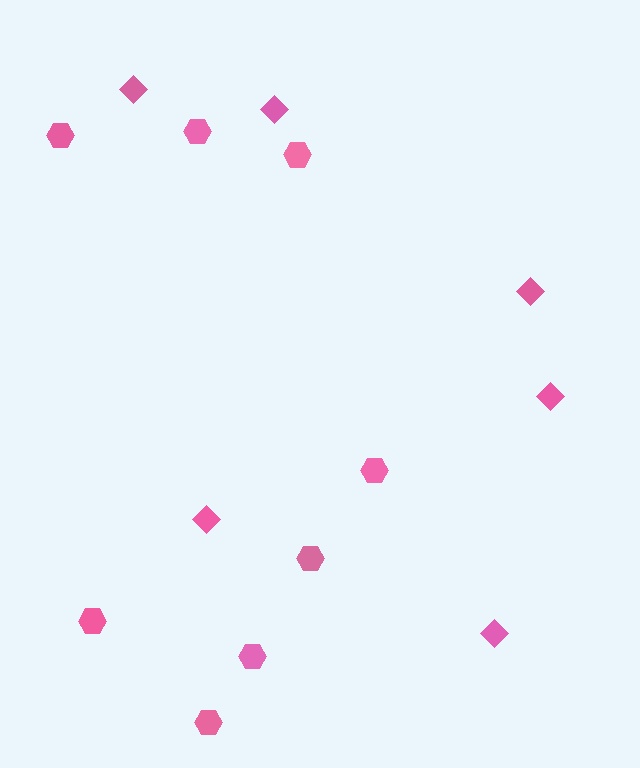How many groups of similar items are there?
There are 2 groups: one group of diamonds (6) and one group of hexagons (8).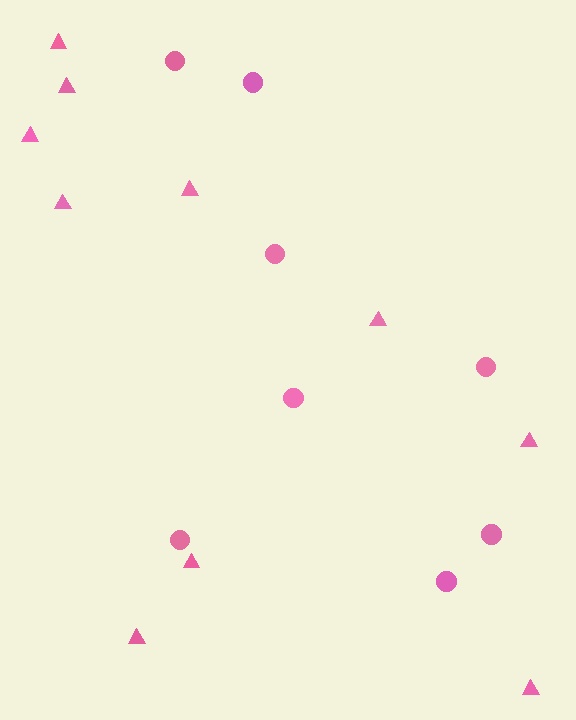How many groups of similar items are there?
There are 2 groups: one group of circles (8) and one group of triangles (10).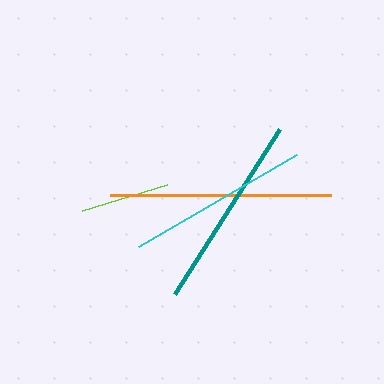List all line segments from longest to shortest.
From longest to shortest: orange, teal, cyan, lime.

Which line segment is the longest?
The orange line is the longest at approximately 221 pixels.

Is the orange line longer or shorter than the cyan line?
The orange line is longer than the cyan line.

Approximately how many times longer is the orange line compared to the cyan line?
The orange line is approximately 1.2 times the length of the cyan line.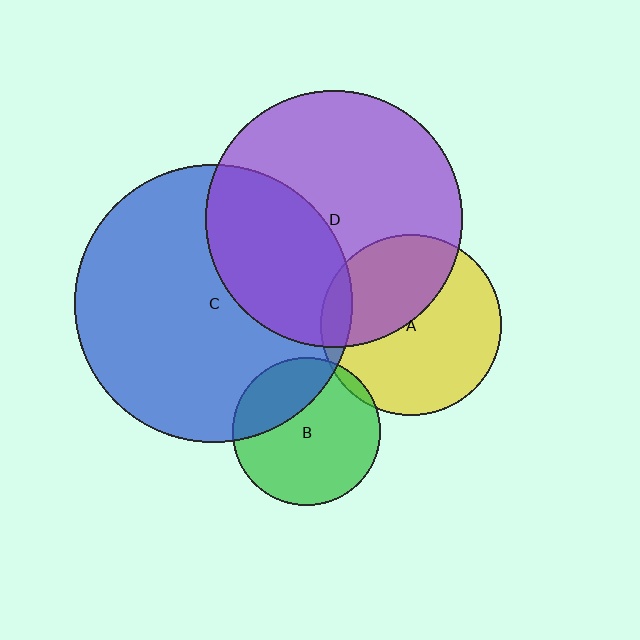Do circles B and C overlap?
Yes.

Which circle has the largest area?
Circle C (blue).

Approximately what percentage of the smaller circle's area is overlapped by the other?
Approximately 30%.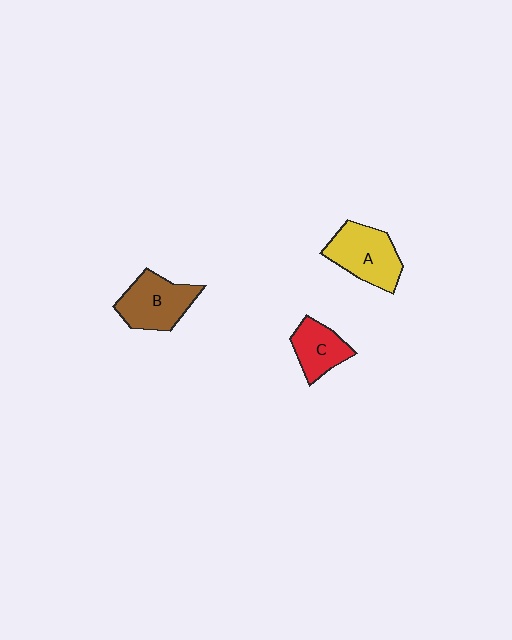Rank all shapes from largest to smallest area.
From largest to smallest: A (yellow), B (brown), C (red).